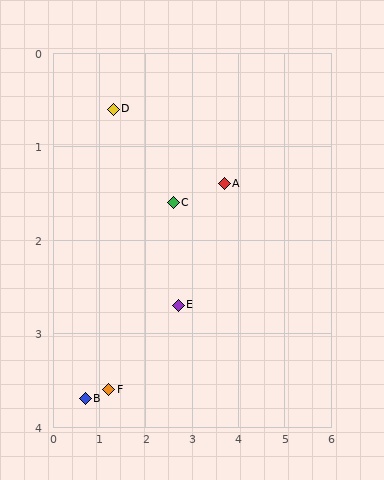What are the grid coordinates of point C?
Point C is at approximately (2.6, 1.6).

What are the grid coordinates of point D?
Point D is at approximately (1.3, 0.6).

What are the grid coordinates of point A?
Point A is at approximately (3.7, 1.4).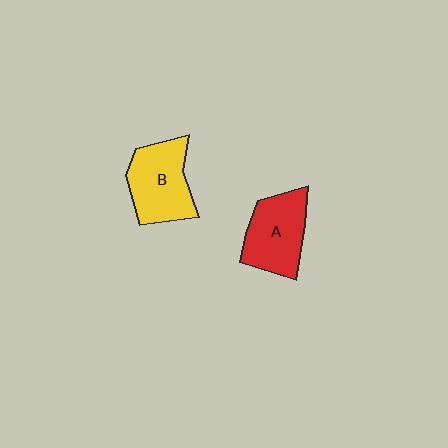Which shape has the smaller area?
Shape A (red).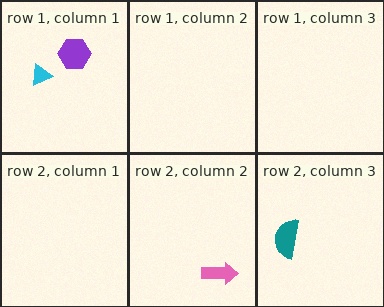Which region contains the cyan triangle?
The row 1, column 1 region.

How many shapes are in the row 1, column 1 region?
2.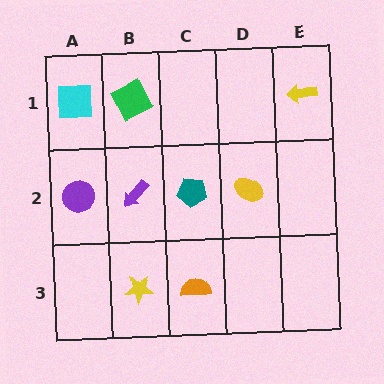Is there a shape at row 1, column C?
No, that cell is empty.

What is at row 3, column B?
A yellow star.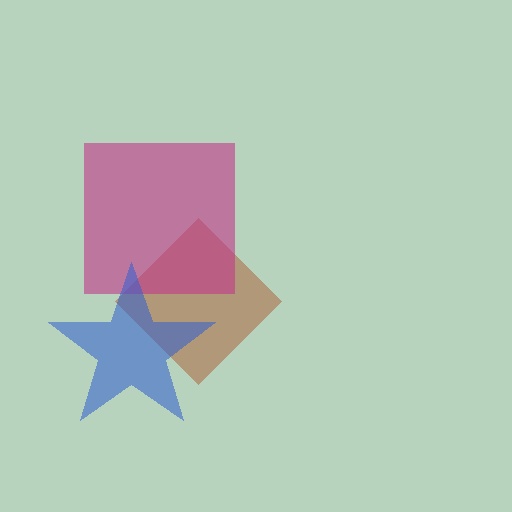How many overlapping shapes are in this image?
There are 3 overlapping shapes in the image.